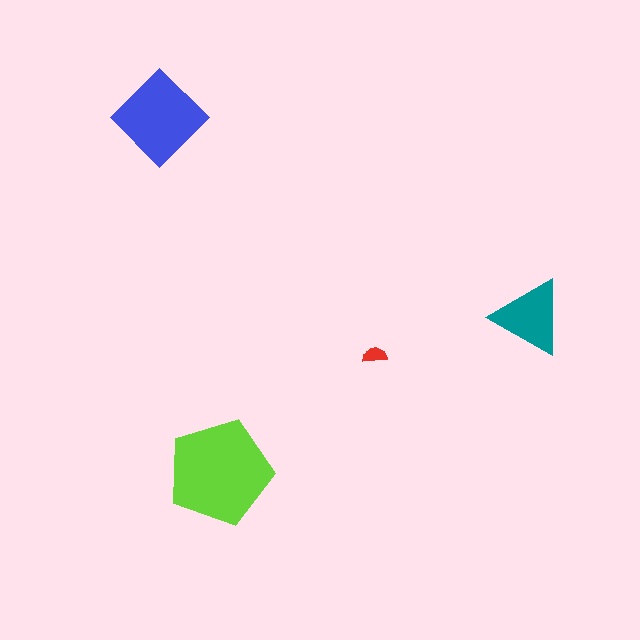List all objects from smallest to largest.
The red semicircle, the teal triangle, the blue diamond, the lime pentagon.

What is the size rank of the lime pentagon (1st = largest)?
1st.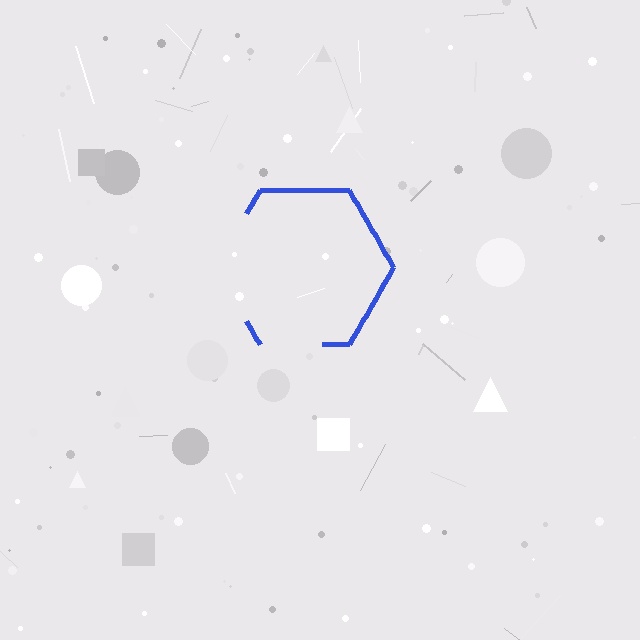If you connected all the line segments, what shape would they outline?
They would outline a hexagon.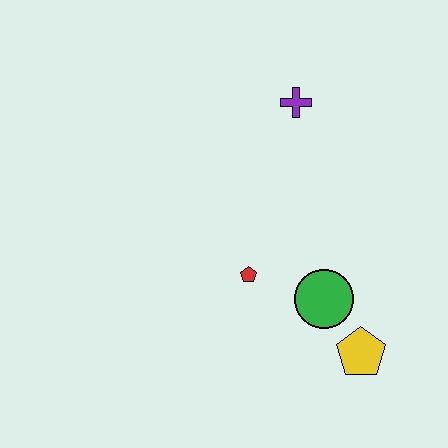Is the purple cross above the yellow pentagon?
Yes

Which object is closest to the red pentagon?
The green circle is closest to the red pentagon.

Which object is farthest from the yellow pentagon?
The purple cross is farthest from the yellow pentagon.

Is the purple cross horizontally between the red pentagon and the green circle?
Yes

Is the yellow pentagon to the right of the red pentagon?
Yes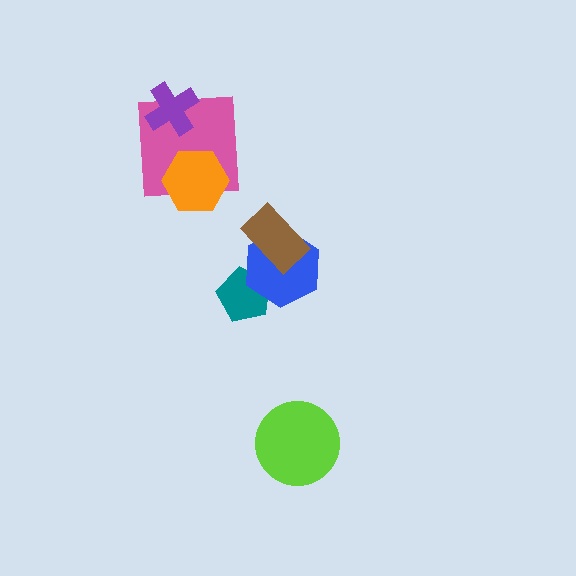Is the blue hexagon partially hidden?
Yes, it is partially covered by another shape.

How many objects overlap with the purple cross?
1 object overlaps with the purple cross.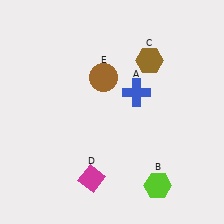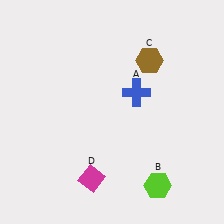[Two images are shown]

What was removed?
The brown circle (E) was removed in Image 2.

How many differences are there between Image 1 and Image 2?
There is 1 difference between the two images.